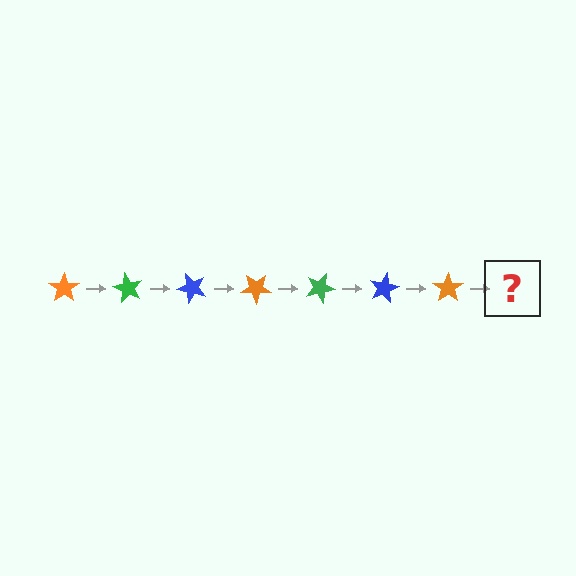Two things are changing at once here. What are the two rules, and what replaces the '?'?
The two rules are that it rotates 60 degrees each step and the color cycles through orange, green, and blue. The '?' should be a green star, rotated 420 degrees from the start.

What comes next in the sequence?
The next element should be a green star, rotated 420 degrees from the start.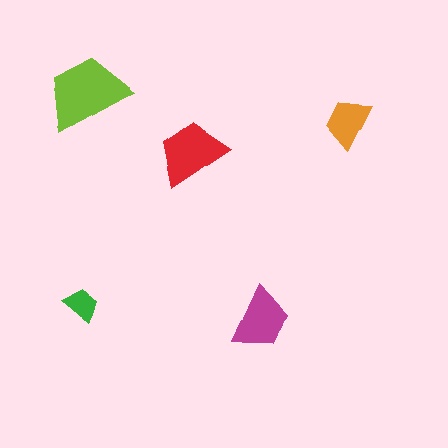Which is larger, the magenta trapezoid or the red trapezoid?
The red one.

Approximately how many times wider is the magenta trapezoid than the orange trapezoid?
About 1.5 times wider.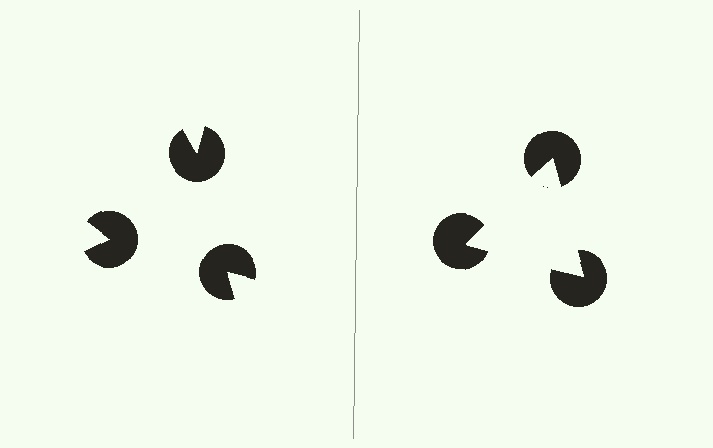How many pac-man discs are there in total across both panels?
6 — 3 on each side.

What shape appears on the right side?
An illusory triangle.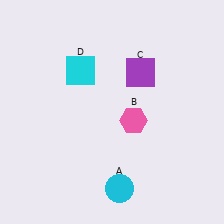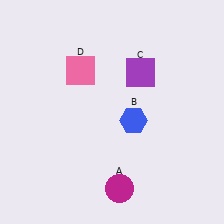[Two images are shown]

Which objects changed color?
A changed from cyan to magenta. B changed from pink to blue. D changed from cyan to pink.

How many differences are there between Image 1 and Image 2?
There are 3 differences between the two images.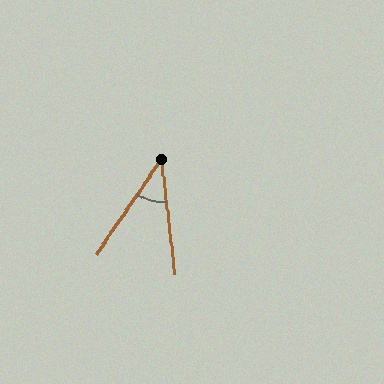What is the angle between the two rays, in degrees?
Approximately 41 degrees.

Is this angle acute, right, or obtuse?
It is acute.